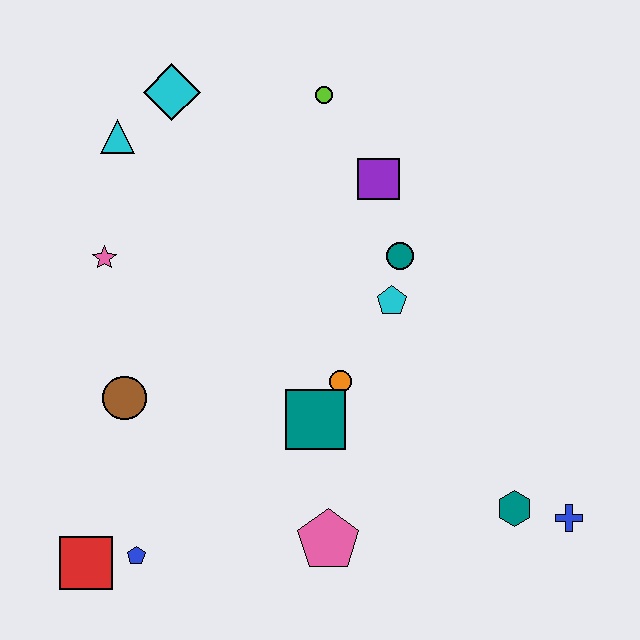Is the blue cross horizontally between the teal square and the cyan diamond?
No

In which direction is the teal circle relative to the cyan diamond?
The teal circle is to the right of the cyan diamond.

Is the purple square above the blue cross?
Yes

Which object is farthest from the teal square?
The cyan diamond is farthest from the teal square.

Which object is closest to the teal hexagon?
The blue cross is closest to the teal hexagon.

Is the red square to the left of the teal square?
Yes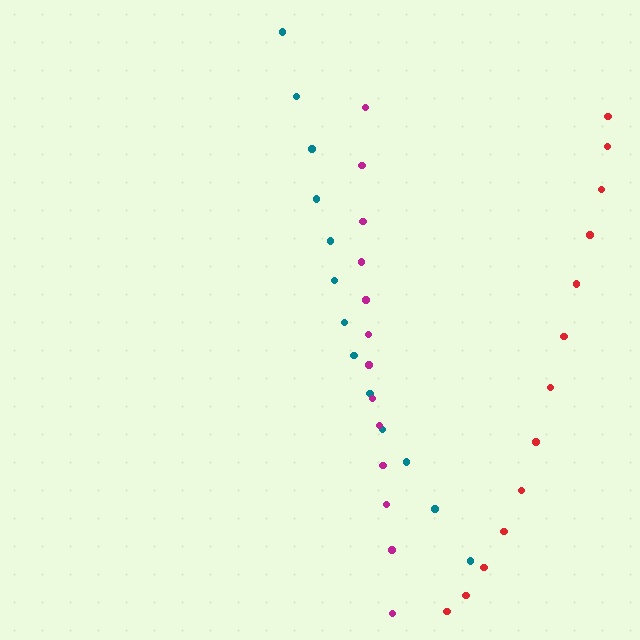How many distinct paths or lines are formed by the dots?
There are 3 distinct paths.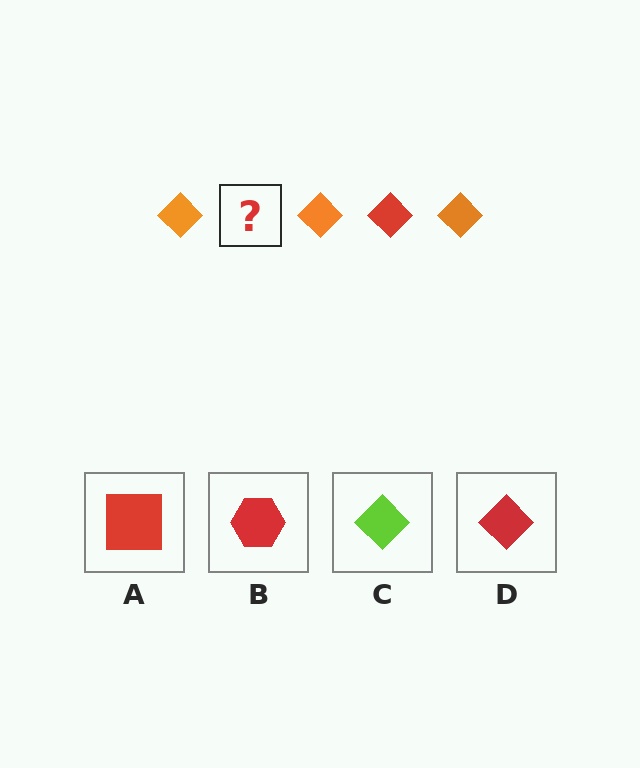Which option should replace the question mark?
Option D.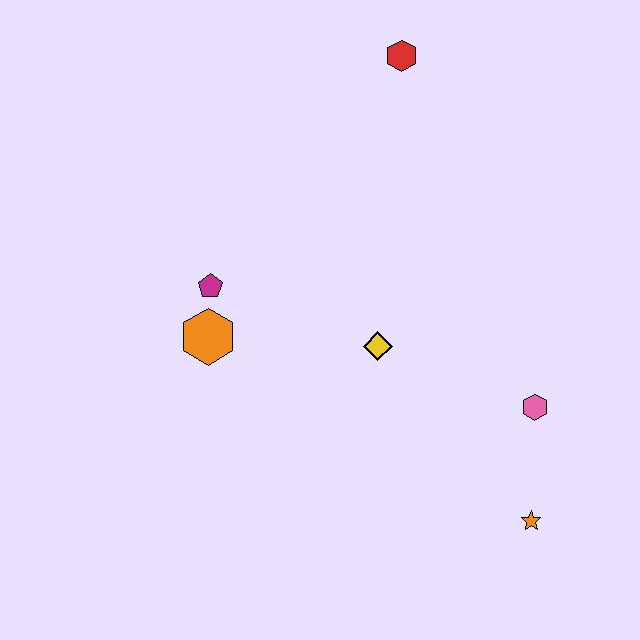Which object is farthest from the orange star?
The red hexagon is farthest from the orange star.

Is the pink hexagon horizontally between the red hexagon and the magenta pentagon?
No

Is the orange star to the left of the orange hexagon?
No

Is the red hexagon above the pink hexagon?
Yes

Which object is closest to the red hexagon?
The yellow diamond is closest to the red hexagon.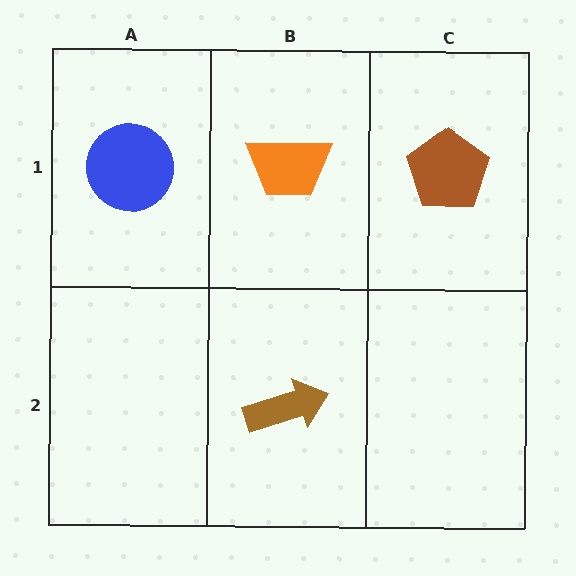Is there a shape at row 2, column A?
No, that cell is empty.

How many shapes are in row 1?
3 shapes.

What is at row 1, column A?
A blue circle.